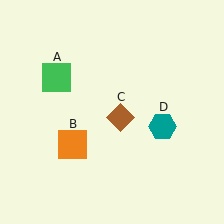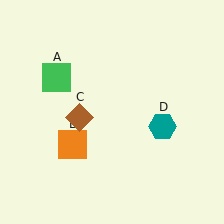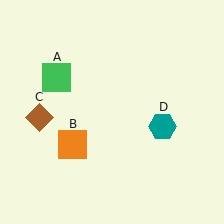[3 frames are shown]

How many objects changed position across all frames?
1 object changed position: brown diamond (object C).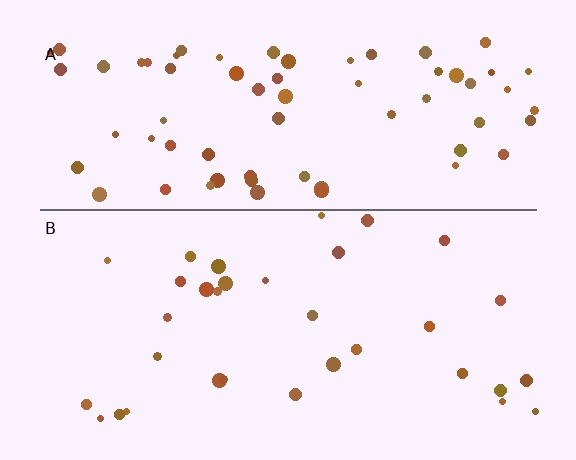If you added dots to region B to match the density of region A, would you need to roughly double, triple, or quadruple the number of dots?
Approximately double.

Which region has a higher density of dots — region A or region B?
A (the top).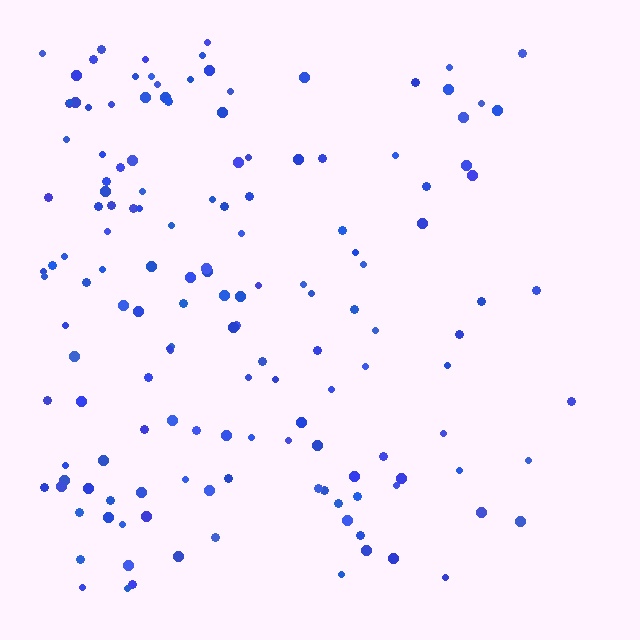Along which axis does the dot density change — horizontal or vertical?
Horizontal.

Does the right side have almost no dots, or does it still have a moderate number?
Still a moderate number, just noticeably fewer than the left.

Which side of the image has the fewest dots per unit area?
The right.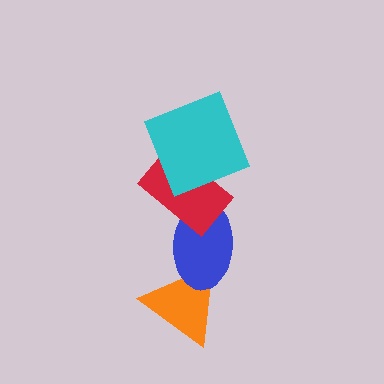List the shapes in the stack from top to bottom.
From top to bottom: the cyan square, the red rectangle, the blue ellipse, the orange triangle.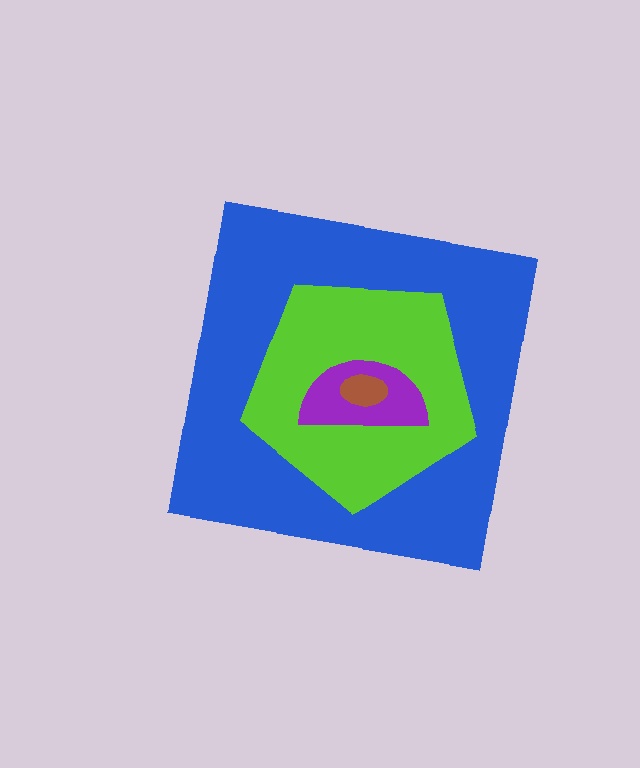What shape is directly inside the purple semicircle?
The brown ellipse.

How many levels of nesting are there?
4.